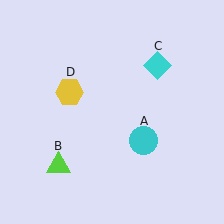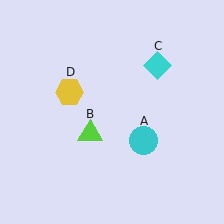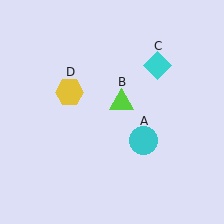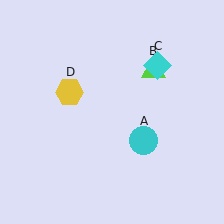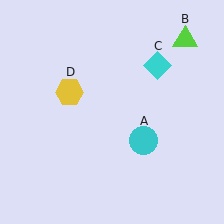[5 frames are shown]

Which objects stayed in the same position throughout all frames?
Cyan circle (object A) and cyan diamond (object C) and yellow hexagon (object D) remained stationary.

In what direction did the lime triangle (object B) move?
The lime triangle (object B) moved up and to the right.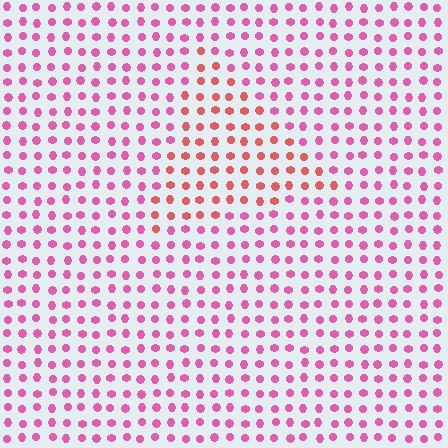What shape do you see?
I see a triangle.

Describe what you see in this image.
The image is filled with small pink elements in a uniform arrangement. A triangle-shaped region is visible where the elements are tinted to a slightly different hue, forming a subtle color boundary.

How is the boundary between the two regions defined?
The boundary is defined purely by a slight shift in hue (about 37 degrees). Spacing, size, and orientation are identical on both sides.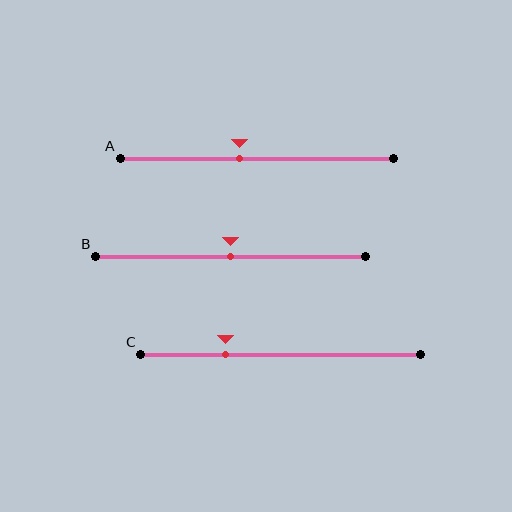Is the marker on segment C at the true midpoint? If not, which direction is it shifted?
No, the marker on segment C is shifted to the left by about 20% of the segment length.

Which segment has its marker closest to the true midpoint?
Segment B has its marker closest to the true midpoint.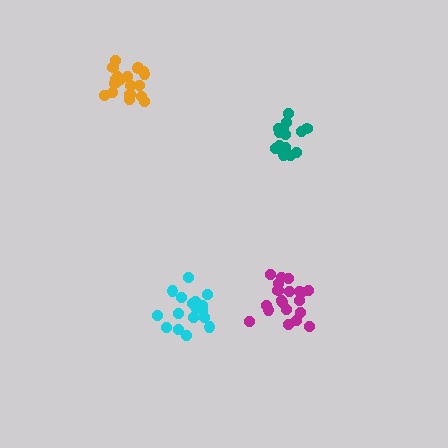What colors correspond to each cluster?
The clusters are colored: cyan, teal, orange, magenta.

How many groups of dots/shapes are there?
There are 4 groups.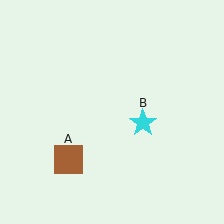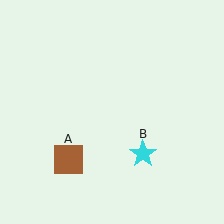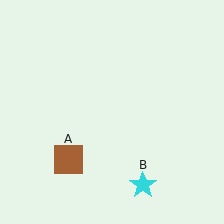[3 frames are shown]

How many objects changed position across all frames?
1 object changed position: cyan star (object B).